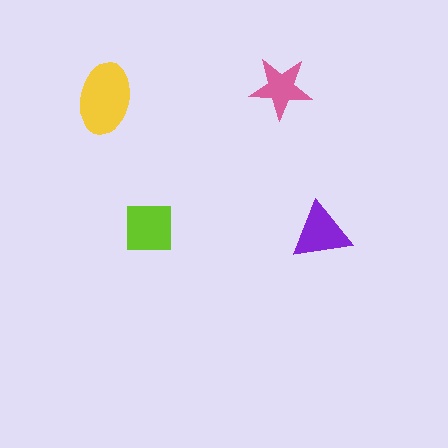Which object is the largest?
The yellow ellipse.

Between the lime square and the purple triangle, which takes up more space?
The lime square.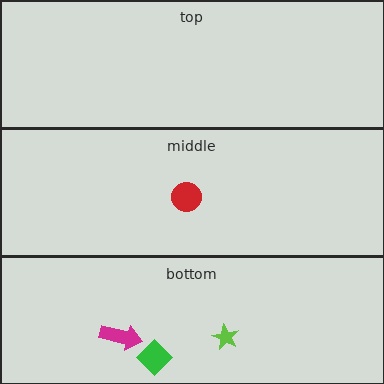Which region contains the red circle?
The middle region.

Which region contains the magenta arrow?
The bottom region.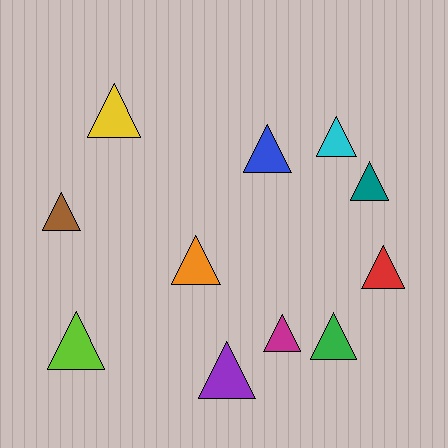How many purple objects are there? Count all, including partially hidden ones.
There is 1 purple object.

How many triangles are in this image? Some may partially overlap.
There are 11 triangles.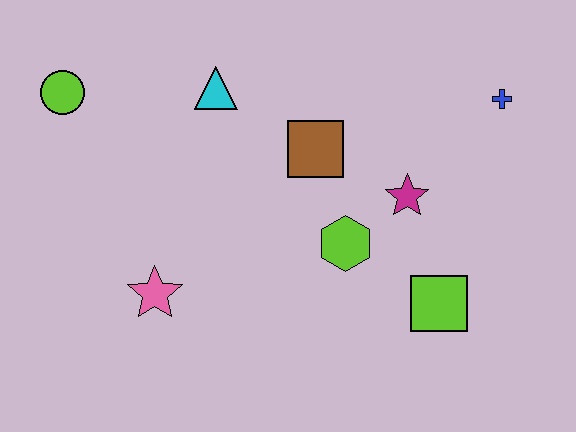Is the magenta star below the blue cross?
Yes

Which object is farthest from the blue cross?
The lime circle is farthest from the blue cross.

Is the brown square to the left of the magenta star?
Yes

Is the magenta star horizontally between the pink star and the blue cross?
Yes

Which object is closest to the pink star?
The lime hexagon is closest to the pink star.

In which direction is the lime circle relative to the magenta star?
The lime circle is to the left of the magenta star.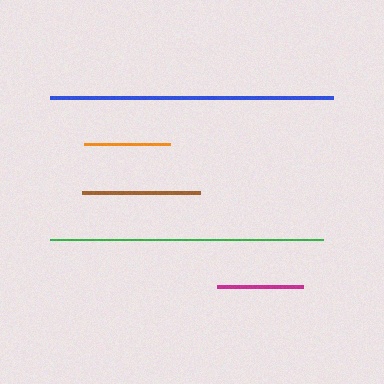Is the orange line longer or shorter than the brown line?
The brown line is longer than the orange line.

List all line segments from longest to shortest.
From longest to shortest: blue, green, brown, orange, magenta.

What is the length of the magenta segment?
The magenta segment is approximately 86 pixels long.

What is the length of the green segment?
The green segment is approximately 273 pixels long.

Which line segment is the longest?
The blue line is the longest at approximately 283 pixels.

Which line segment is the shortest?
The magenta line is the shortest at approximately 86 pixels.